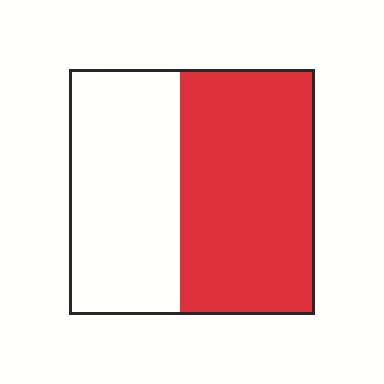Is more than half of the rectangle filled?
Yes.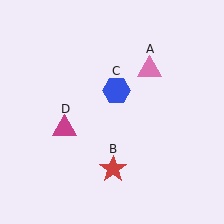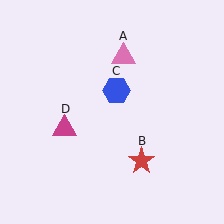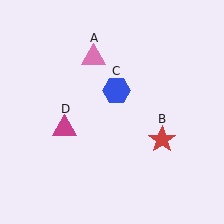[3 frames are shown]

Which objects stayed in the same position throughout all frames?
Blue hexagon (object C) and magenta triangle (object D) remained stationary.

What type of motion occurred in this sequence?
The pink triangle (object A), red star (object B) rotated counterclockwise around the center of the scene.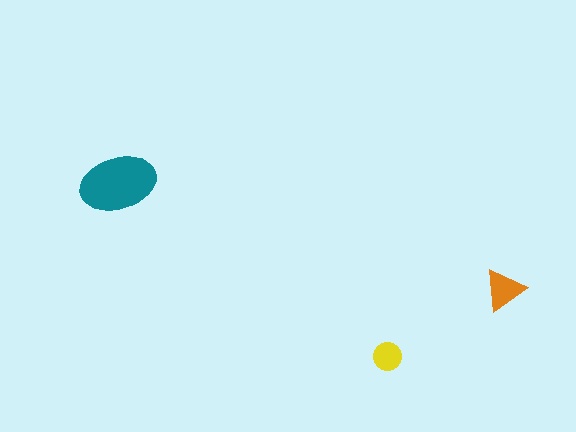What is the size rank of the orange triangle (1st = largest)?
2nd.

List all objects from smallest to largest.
The yellow circle, the orange triangle, the teal ellipse.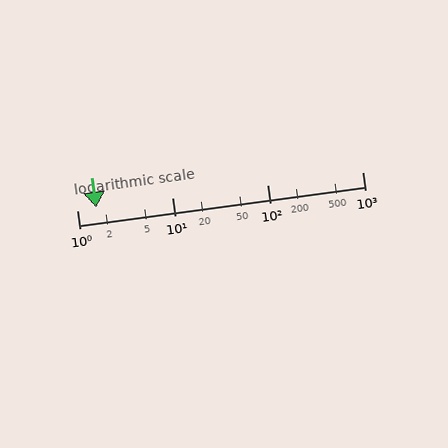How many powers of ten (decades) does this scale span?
The scale spans 3 decades, from 1 to 1000.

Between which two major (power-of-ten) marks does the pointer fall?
The pointer is between 1 and 10.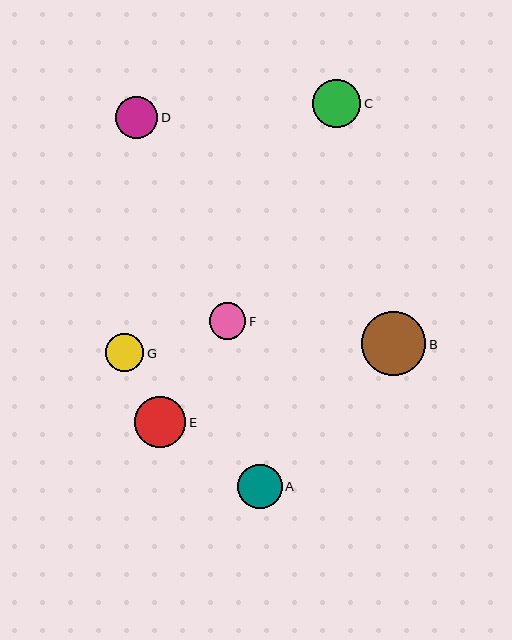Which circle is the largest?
Circle B is the largest with a size of approximately 64 pixels.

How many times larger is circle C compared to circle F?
Circle C is approximately 1.3 times the size of circle F.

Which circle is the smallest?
Circle F is the smallest with a size of approximately 36 pixels.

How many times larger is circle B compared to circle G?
Circle B is approximately 1.7 times the size of circle G.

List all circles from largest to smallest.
From largest to smallest: B, E, C, A, D, G, F.